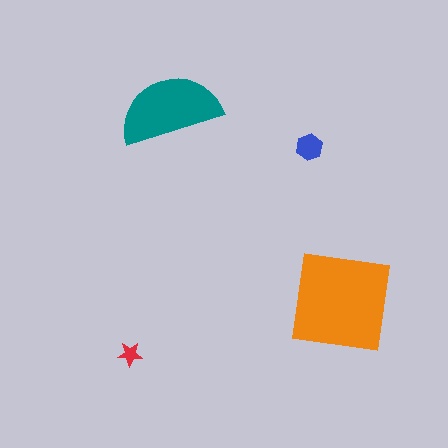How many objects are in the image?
There are 4 objects in the image.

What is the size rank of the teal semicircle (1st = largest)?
2nd.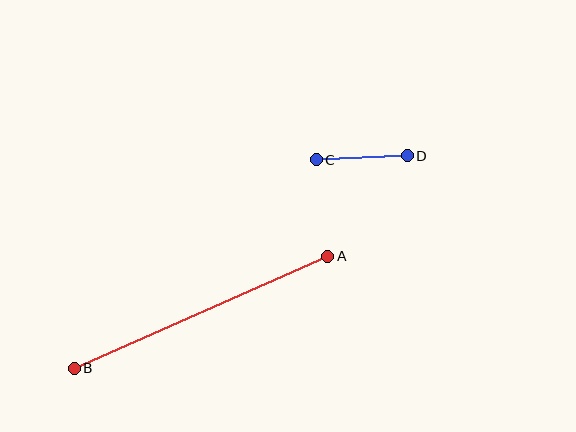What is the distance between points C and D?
The distance is approximately 91 pixels.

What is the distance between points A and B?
The distance is approximately 277 pixels.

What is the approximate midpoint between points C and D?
The midpoint is at approximately (362, 158) pixels.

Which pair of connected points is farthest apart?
Points A and B are farthest apart.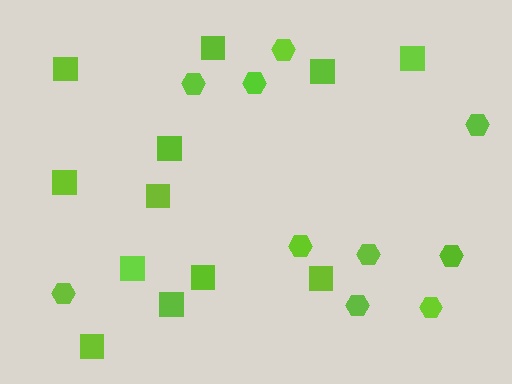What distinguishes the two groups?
There are 2 groups: one group of hexagons (10) and one group of squares (12).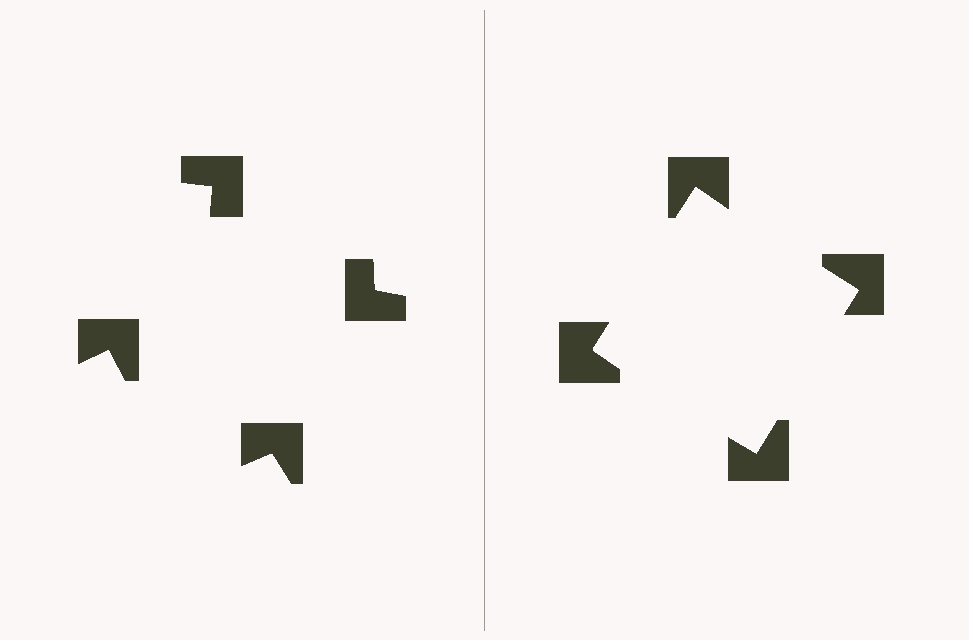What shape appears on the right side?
An illusory square.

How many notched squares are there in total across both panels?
8 — 4 on each side.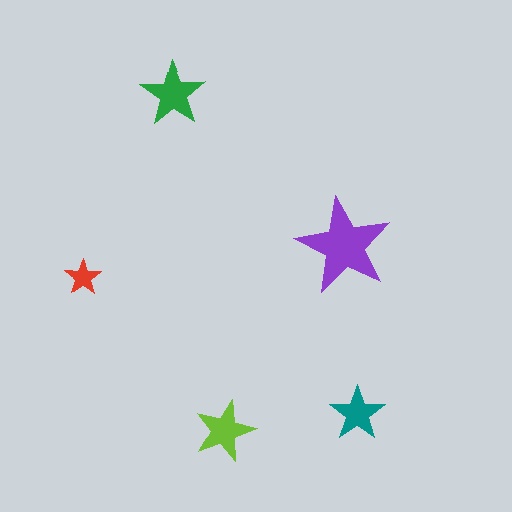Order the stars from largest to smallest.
the purple one, the green one, the lime one, the teal one, the red one.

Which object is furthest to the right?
The teal star is rightmost.